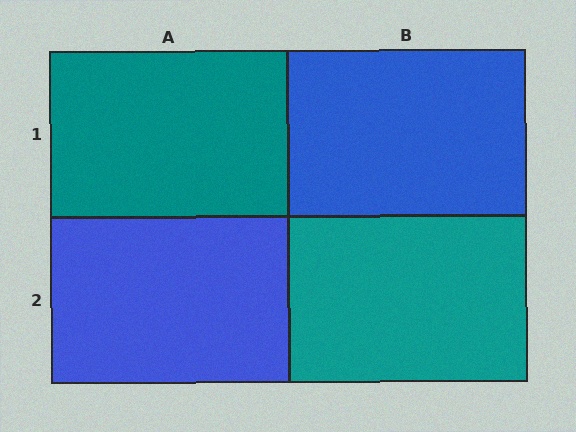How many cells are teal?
2 cells are teal.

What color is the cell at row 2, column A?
Blue.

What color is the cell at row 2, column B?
Teal.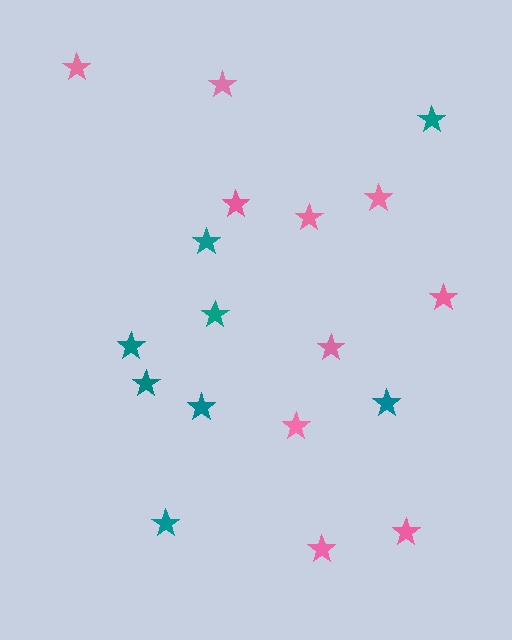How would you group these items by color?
There are 2 groups: one group of teal stars (8) and one group of pink stars (10).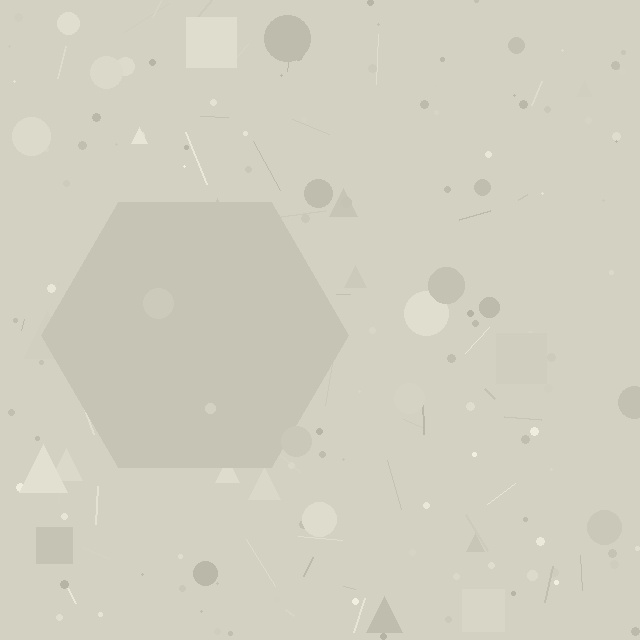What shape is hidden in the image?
A hexagon is hidden in the image.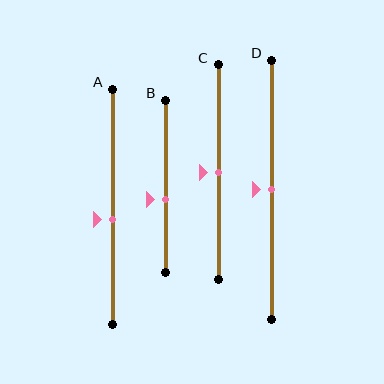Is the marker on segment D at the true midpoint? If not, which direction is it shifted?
Yes, the marker on segment D is at the true midpoint.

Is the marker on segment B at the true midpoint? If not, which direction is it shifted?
No, the marker on segment B is shifted downward by about 8% of the segment length.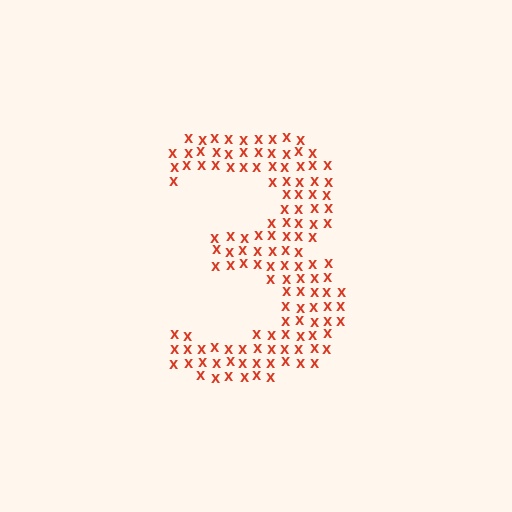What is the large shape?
The large shape is the digit 3.